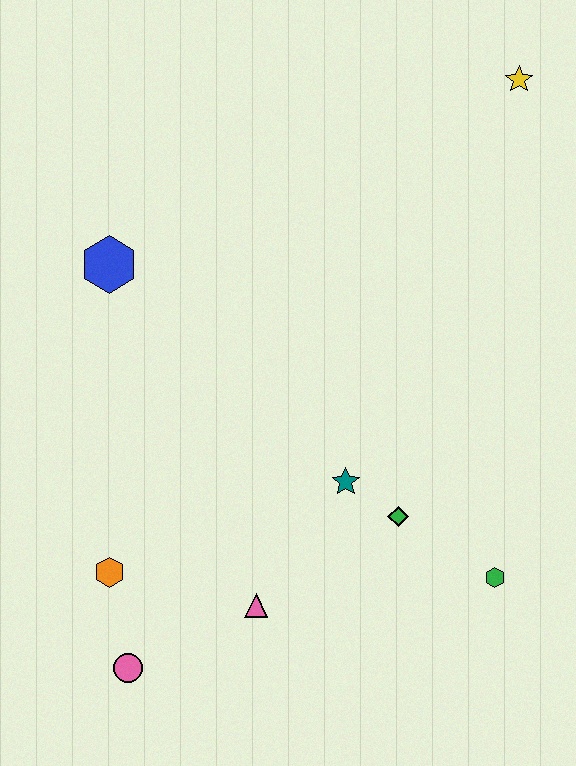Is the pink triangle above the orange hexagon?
No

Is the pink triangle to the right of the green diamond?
No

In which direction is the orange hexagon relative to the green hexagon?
The orange hexagon is to the left of the green hexagon.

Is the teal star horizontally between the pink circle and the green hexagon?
Yes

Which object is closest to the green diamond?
The teal star is closest to the green diamond.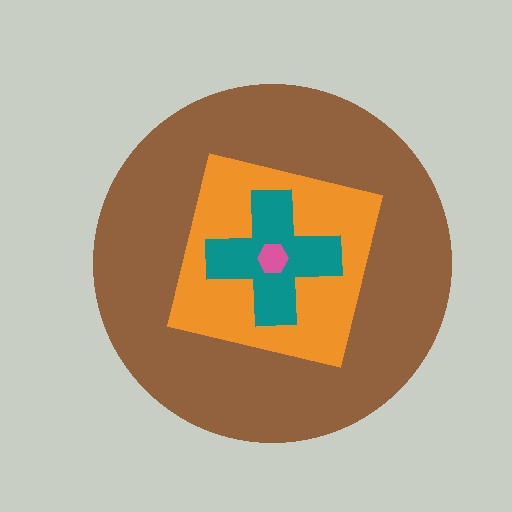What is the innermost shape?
The pink hexagon.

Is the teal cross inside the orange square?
Yes.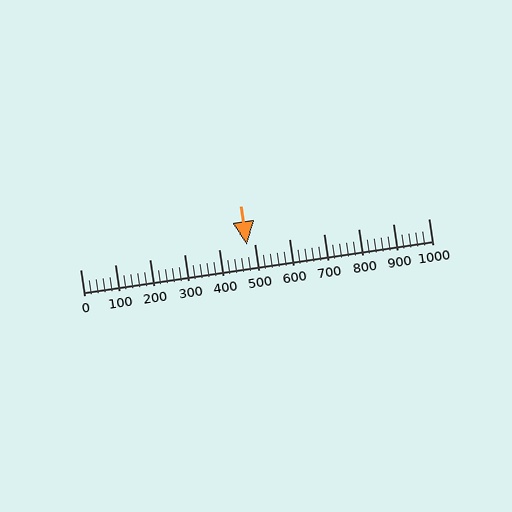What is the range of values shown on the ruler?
The ruler shows values from 0 to 1000.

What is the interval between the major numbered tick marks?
The major tick marks are spaced 100 units apart.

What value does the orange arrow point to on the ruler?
The orange arrow points to approximately 480.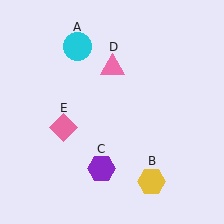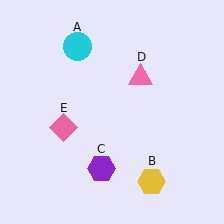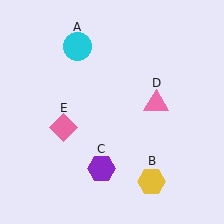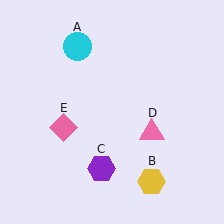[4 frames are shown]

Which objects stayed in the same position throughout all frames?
Cyan circle (object A) and yellow hexagon (object B) and purple hexagon (object C) and pink diamond (object E) remained stationary.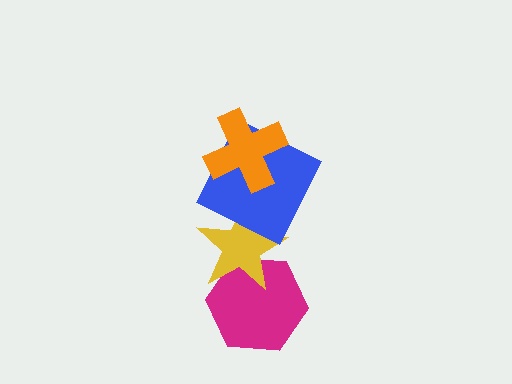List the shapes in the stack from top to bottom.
From top to bottom: the orange cross, the blue square, the yellow star, the magenta hexagon.